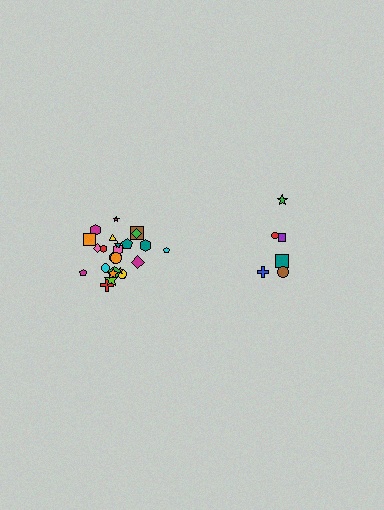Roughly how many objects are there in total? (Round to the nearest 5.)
Roughly 30 objects in total.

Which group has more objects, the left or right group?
The left group.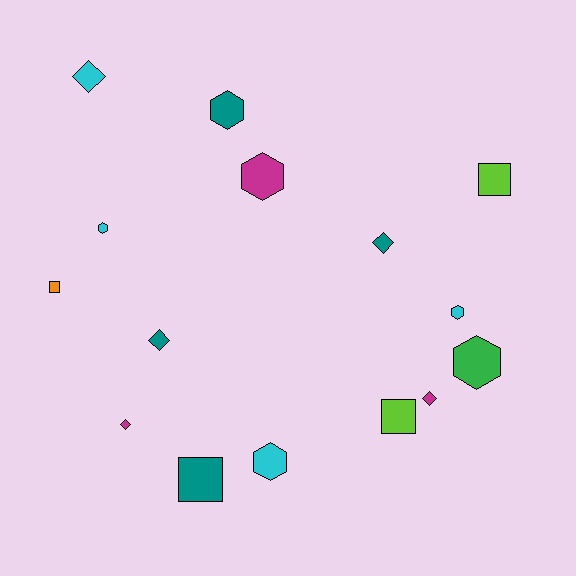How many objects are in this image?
There are 15 objects.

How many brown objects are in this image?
There are no brown objects.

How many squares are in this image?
There are 4 squares.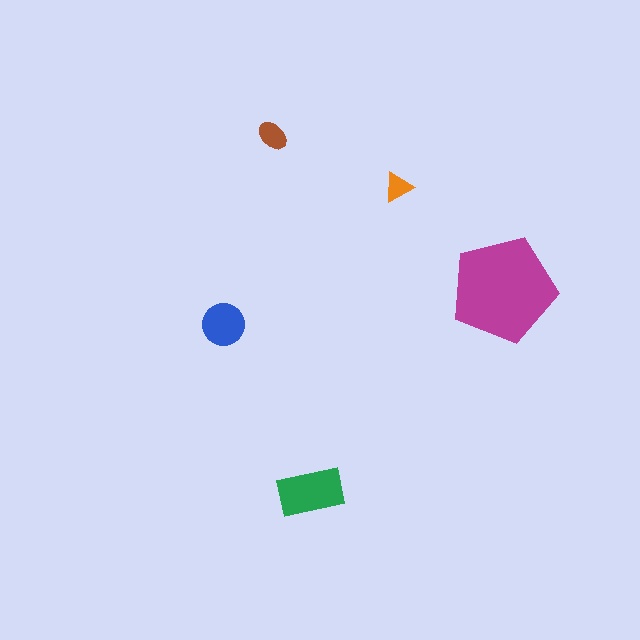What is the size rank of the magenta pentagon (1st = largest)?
1st.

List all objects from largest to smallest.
The magenta pentagon, the green rectangle, the blue circle, the brown ellipse, the orange triangle.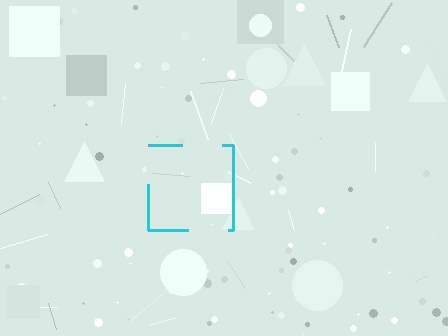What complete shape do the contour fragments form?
The contour fragments form a square.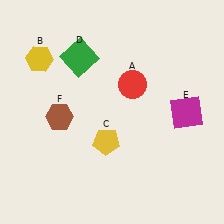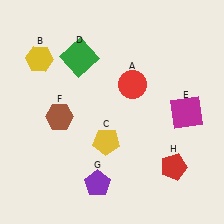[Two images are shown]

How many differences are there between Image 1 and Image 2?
There are 2 differences between the two images.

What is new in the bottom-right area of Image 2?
A red pentagon (H) was added in the bottom-right area of Image 2.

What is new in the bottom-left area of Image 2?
A purple pentagon (G) was added in the bottom-left area of Image 2.